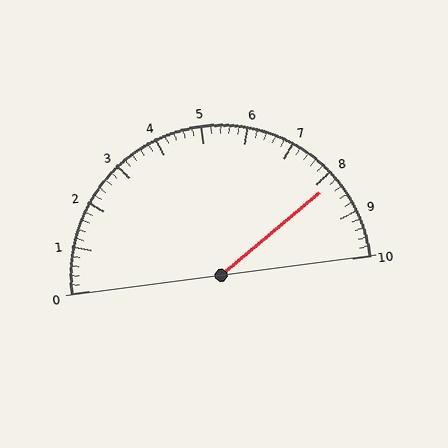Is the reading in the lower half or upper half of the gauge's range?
The reading is in the upper half of the range (0 to 10).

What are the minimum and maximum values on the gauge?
The gauge ranges from 0 to 10.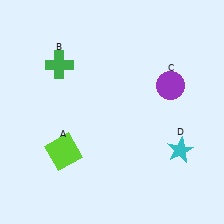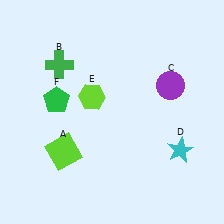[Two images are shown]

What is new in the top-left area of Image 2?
A green pentagon (F) was added in the top-left area of Image 2.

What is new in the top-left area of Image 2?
A lime hexagon (E) was added in the top-left area of Image 2.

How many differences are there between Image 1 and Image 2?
There are 2 differences between the two images.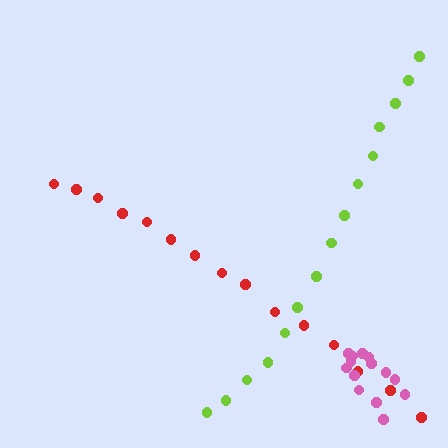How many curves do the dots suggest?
There are 3 distinct paths.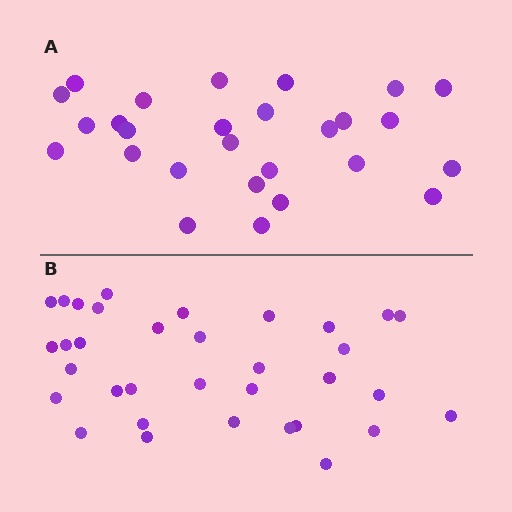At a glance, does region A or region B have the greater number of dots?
Region B (the bottom region) has more dots.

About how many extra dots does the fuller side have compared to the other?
Region B has roughly 8 or so more dots than region A.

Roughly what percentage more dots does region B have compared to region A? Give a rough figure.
About 25% more.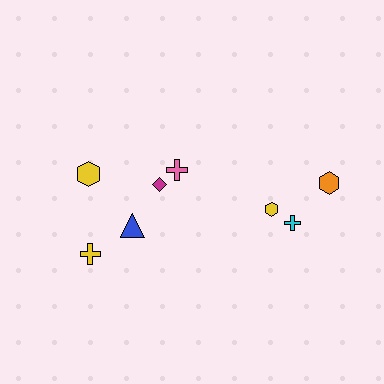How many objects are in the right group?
There are 3 objects.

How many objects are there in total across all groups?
There are 8 objects.